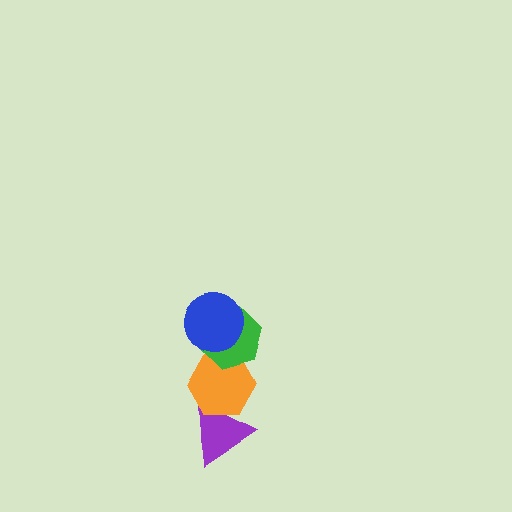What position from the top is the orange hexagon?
The orange hexagon is 3rd from the top.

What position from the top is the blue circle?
The blue circle is 1st from the top.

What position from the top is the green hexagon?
The green hexagon is 2nd from the top.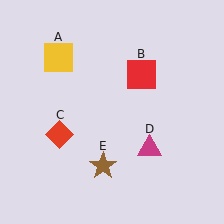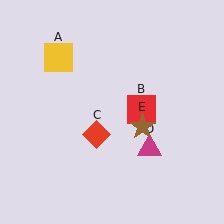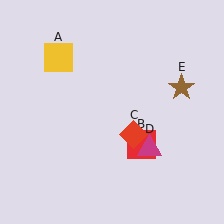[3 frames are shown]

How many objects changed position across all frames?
3 objects changed position: red square (object B), red diamond (object C), brown star (object E).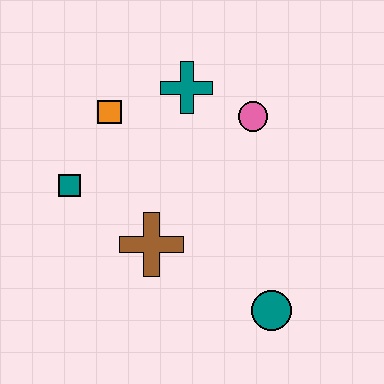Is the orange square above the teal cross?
No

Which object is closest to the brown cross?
The teal square is closest to the brown cross.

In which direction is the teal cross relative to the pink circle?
The teal cross is to the left of the pink circle.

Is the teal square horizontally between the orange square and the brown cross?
No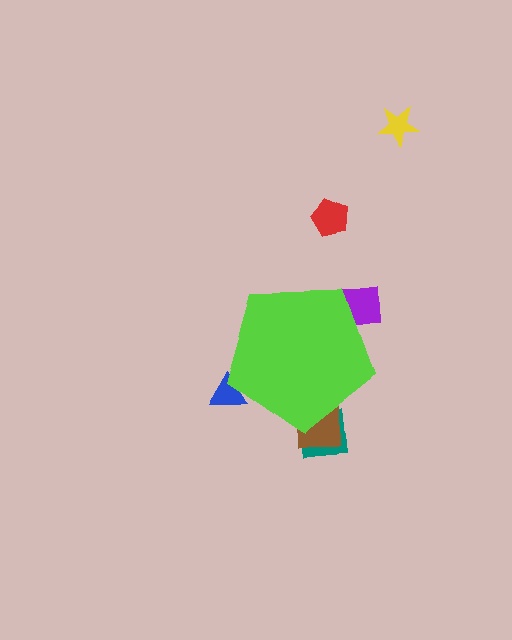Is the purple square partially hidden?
Yes, the purple square is partially hidden behind the lime pentagon.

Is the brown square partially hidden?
Yes, the brown square is partially hidden behind the lime pentagon.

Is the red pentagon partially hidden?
No, the red pentagon is fully visible.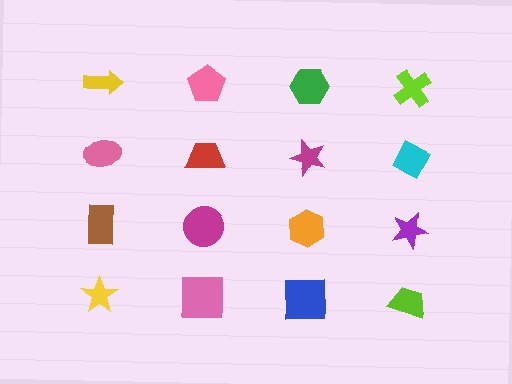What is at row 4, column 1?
A yellow star.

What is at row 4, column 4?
A lime trapezoid.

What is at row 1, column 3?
A green hexagon.